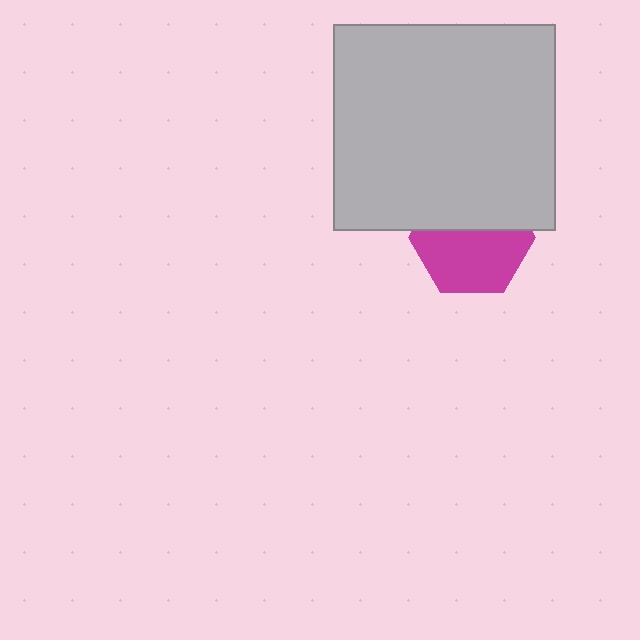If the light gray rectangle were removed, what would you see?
You would see the complete magenta hexagon.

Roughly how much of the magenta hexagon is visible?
About half of it is visible (roughly 57%).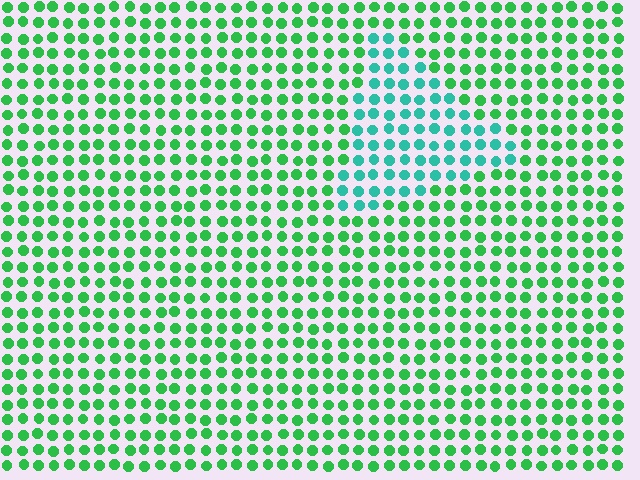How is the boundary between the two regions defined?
The boundary is defined purely by a slight shift in hue (about 38 degrees). Spacing, size, and orientation are identical on both sides.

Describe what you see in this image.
The image is filled with small green elements in a uniform arrangement. A triangle-shaped region is visible where the elements are tinted to a slightly different hue, forming a subtle color boundary.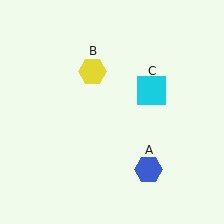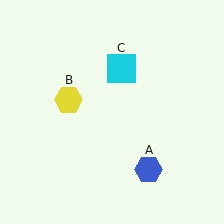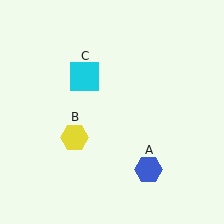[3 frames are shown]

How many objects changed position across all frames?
2 objects changed position: yellow hexagon (object B), cyan square (object C).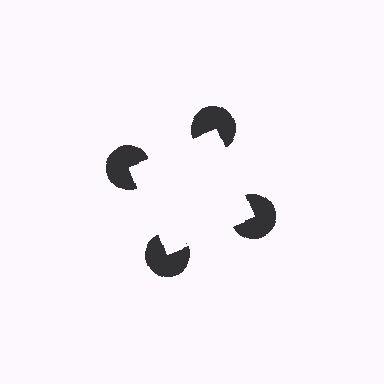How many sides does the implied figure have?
4 sides.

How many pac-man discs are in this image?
There are 4 — one at each vertex of the illusory square.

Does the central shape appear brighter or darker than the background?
It typically appears slightly brighter than the background, even though no actual brightness change is drawn.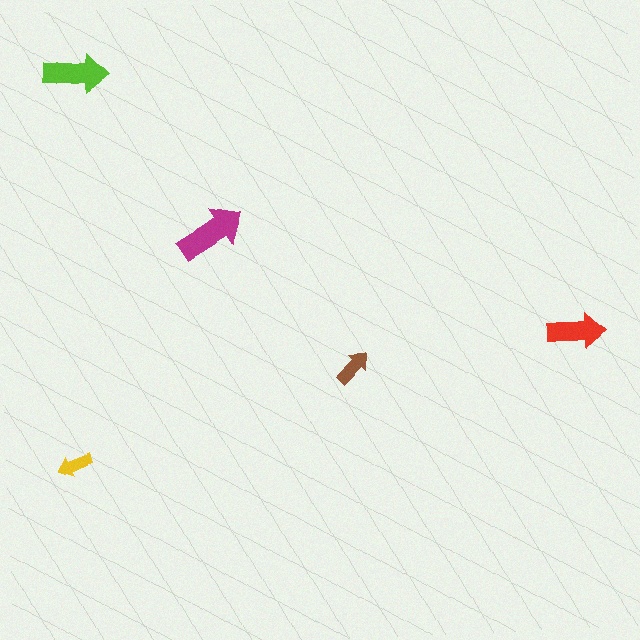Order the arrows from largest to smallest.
the magenta one, the lime one, the red one, the brown one, the yellow one.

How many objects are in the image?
There are 5 objects in the image.